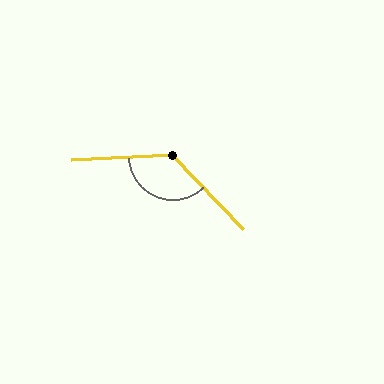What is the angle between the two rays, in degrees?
Approximately 131 degrees.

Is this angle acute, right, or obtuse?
It is obtuse.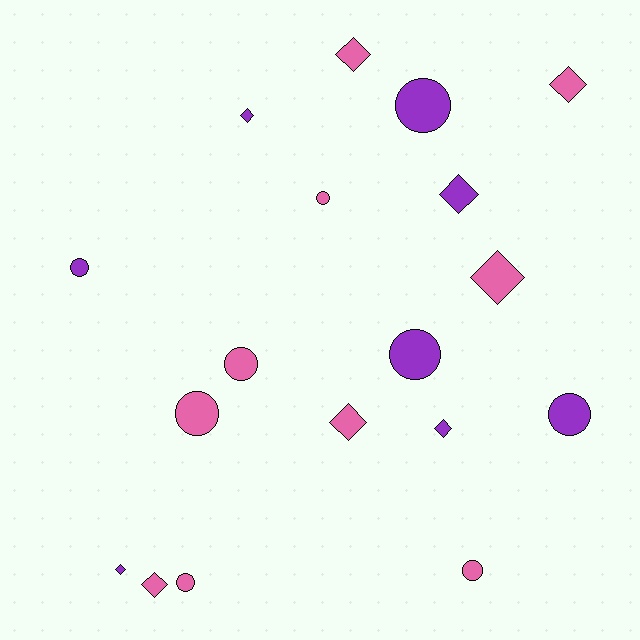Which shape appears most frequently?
Circle, with 9 objects.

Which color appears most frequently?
Pink, with 10 objects.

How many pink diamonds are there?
There are 5 pink diamonds.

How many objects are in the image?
There are 18 objects.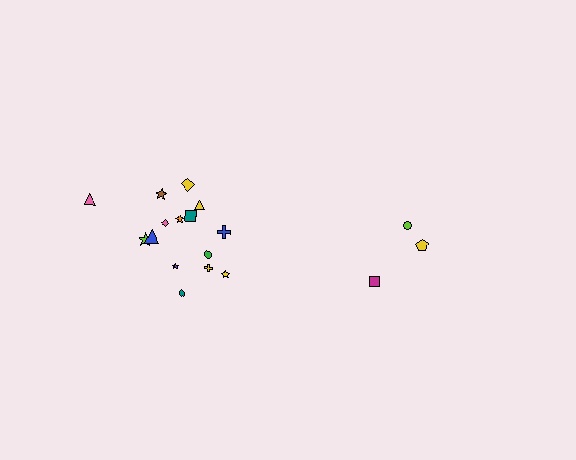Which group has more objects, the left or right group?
The left group.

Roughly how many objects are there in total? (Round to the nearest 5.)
Roughly 20 objects in total.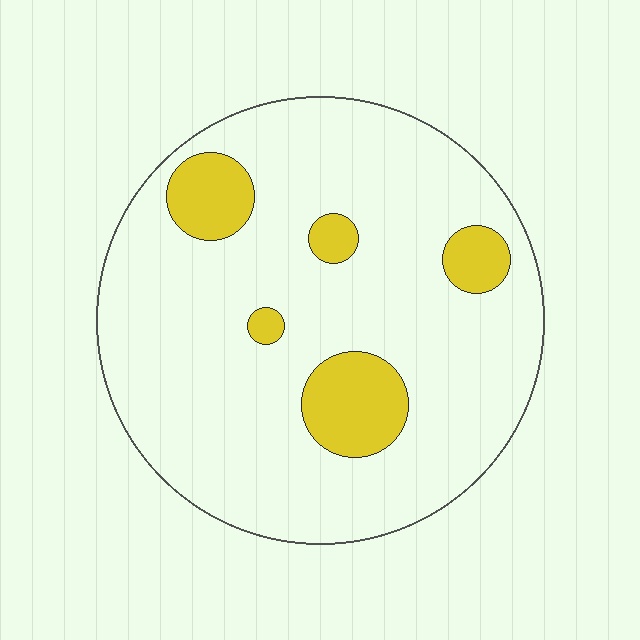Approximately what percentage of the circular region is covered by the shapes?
Approximately 15%.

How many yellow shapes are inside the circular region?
5.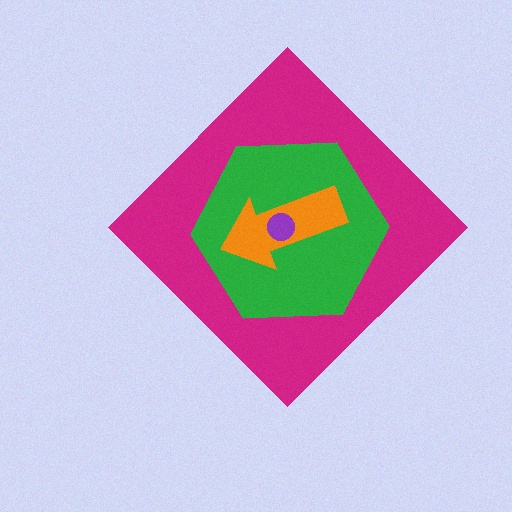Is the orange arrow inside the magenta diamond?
Yes.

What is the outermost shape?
The magenta diamond.